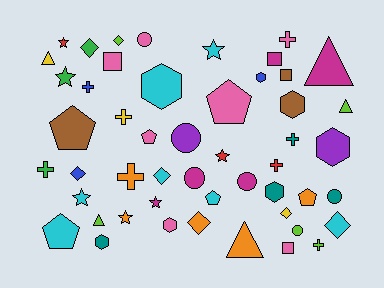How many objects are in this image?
There are 50 objects.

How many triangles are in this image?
There are 5 triangles.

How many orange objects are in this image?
There are 5 orange objects.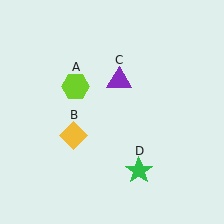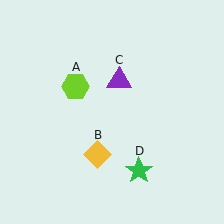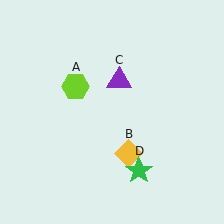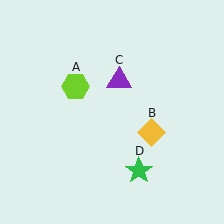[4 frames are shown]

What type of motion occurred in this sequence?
The yellow diamond (object B) rotated counterclockwise around the center of the scene.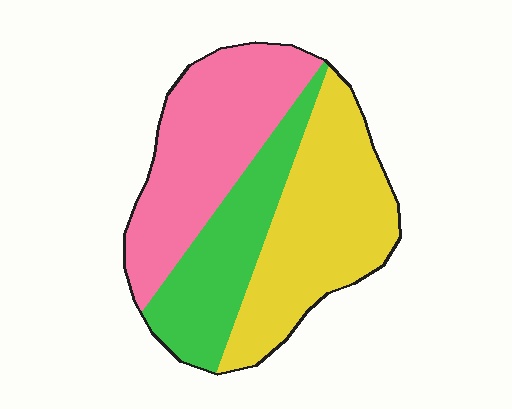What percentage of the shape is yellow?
Yellow takes up between a quarter and a half of the shape.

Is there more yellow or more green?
Yellow.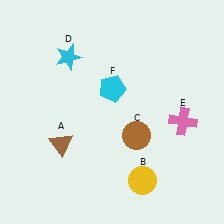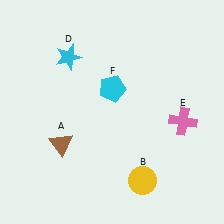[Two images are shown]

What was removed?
The brown circle (C) was removed in Image 2.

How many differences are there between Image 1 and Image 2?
There is 1 difference between the two images.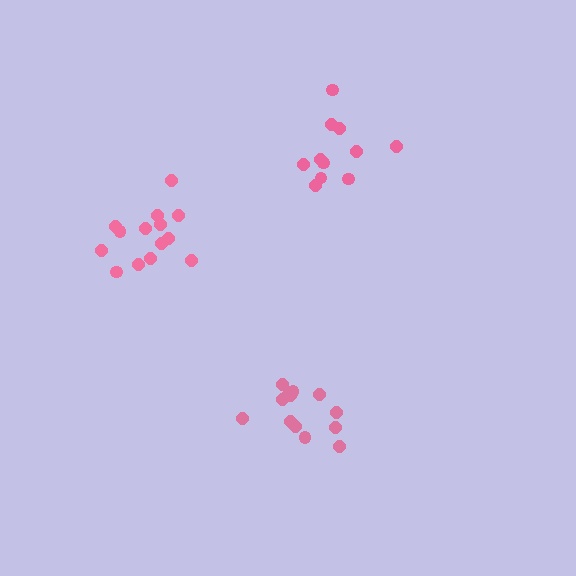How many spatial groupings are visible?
There are 3 spatial groupings.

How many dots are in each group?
Group 1: 13 dots, Group 2: 14 dots, Group 3: 11 dots (38 total).